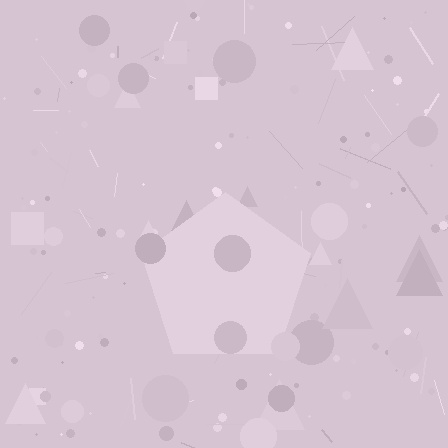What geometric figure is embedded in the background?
A pentagon is embedded in the background.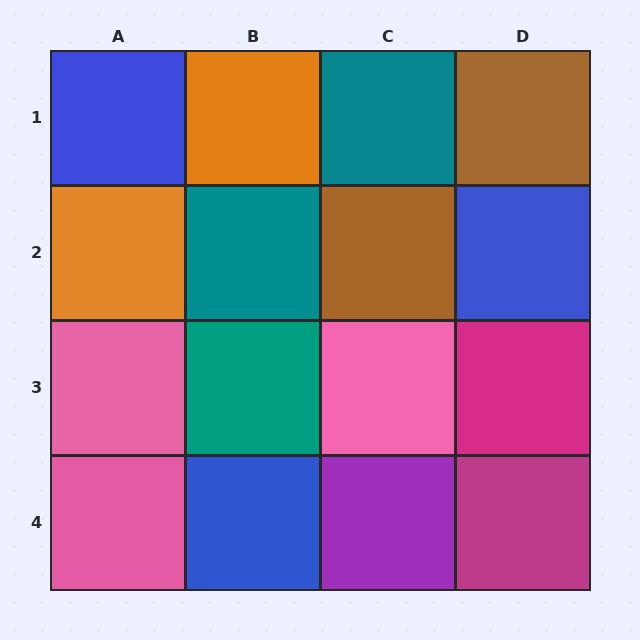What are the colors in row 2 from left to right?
Orange, teal, brown, blue.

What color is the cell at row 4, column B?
Blue.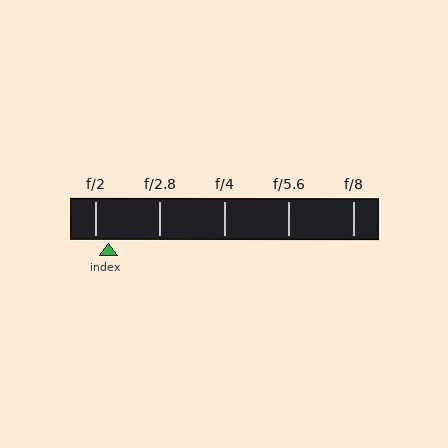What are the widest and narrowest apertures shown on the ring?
The widest aperture shown is f/2 and the narrowest is f/8.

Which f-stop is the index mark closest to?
The index mark is closest to f/2.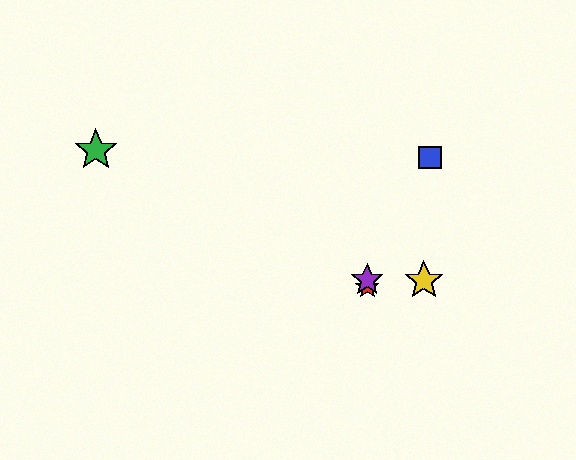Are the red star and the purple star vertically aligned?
Yes, both are at x≈367.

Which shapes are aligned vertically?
The red star, the purple star are aligned vertically.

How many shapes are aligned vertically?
2 shapes (the red star, the purple star) are aligned vertically.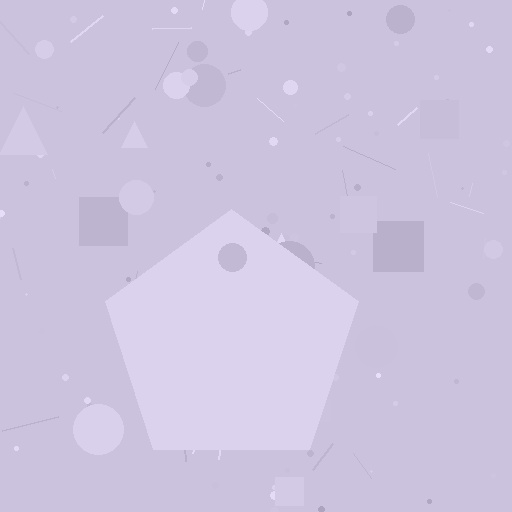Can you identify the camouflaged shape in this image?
The camouflaged shape is a pentagon.